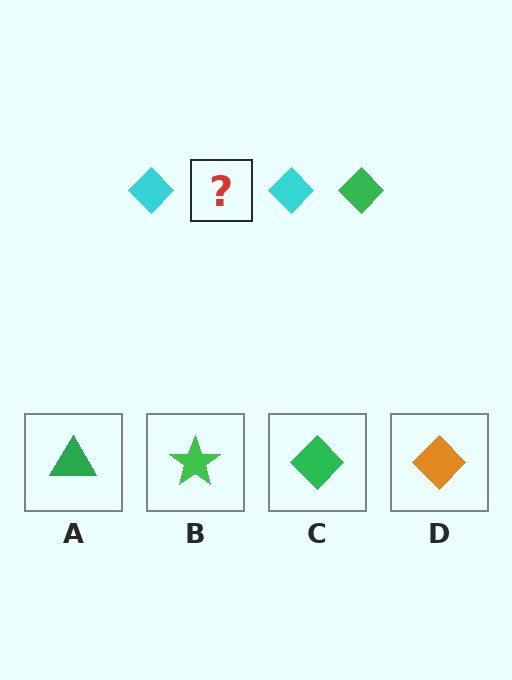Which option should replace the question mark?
Option C.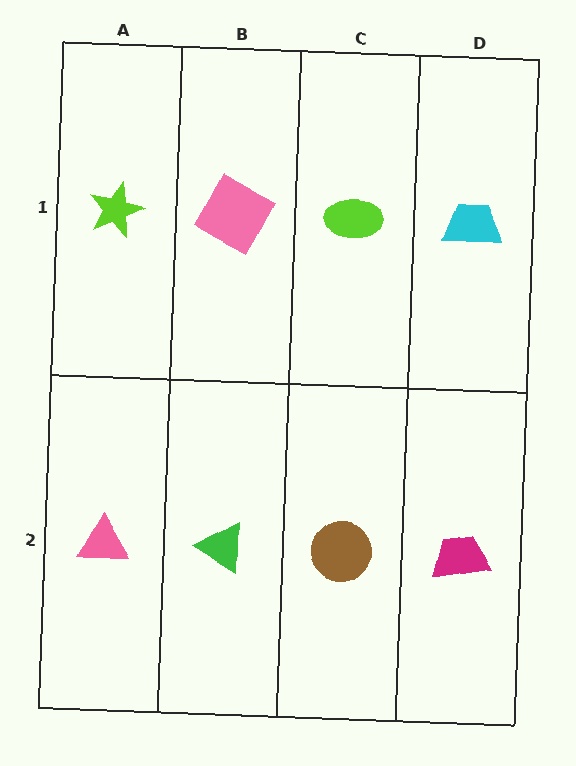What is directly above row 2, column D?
A cyan trapezoid.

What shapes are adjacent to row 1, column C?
A brown circle (row 2, column C), a pink square (row 1, column B), a cyan trapezoid (row 1, column D).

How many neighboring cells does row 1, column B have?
3.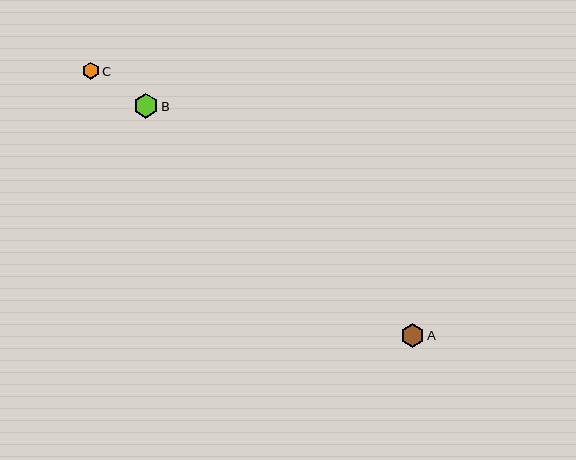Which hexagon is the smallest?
Hexagon C is the smallest with a size of approximately 17 pixels.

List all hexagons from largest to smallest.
From largest to smallest: B, A, C.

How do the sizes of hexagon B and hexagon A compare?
Hexagon B and hexagon A are approximately the same size.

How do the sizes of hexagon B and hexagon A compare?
Hexagon B and hexagon A are approximately the same size.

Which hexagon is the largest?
Hexagon B is the largest with a size of approximately 24 pixels.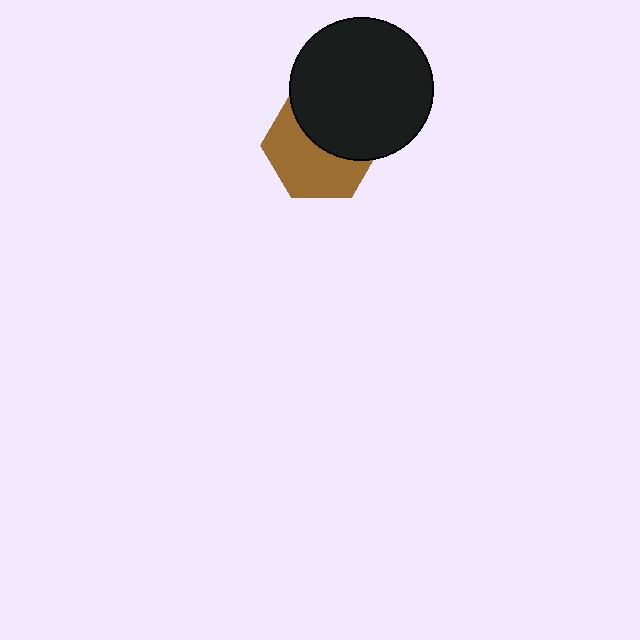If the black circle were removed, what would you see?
You would see the complete brown hexagon.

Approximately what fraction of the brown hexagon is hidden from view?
Roughly 46% of the brown hexagon is hidden behind the black circle.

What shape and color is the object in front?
The object in front is a black circle.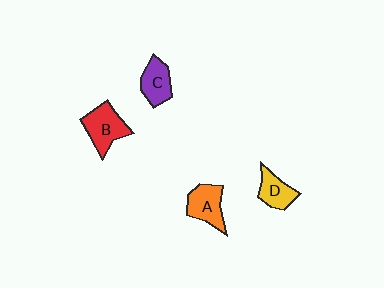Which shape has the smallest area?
Shape D (yellow).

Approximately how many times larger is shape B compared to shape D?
Approximately 1.4 times.